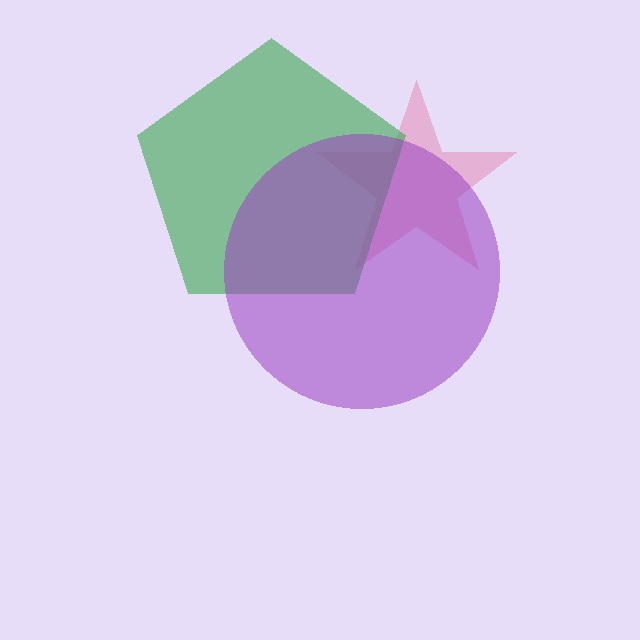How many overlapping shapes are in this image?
There are 3 overlapping shapes in the image.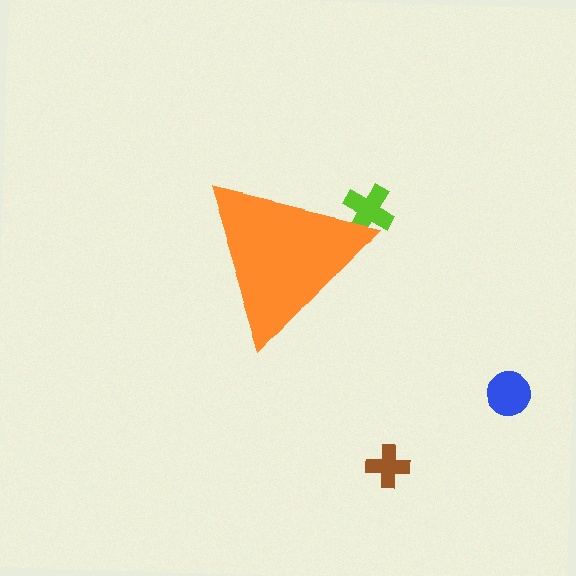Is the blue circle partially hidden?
No, the blue circle is fully visible.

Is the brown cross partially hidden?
No, the brown cross is fully visible.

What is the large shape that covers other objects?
An orange triangle.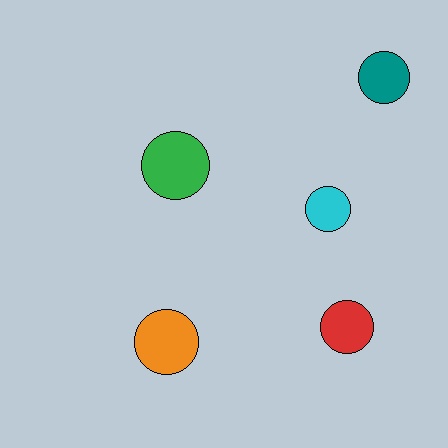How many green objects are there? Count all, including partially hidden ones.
There is 1 green object.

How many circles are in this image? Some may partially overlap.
There are 5 circles.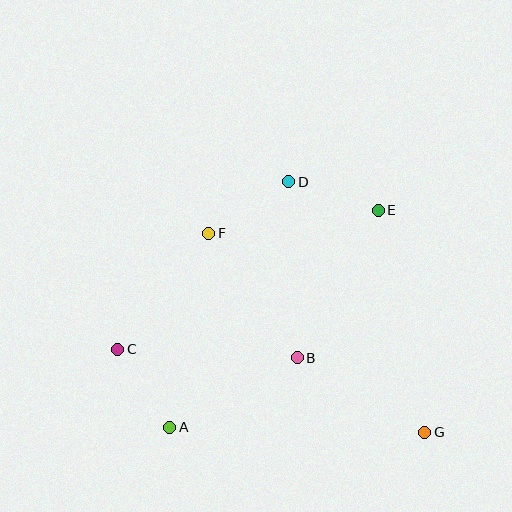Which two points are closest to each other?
Points A and C are closest to each other.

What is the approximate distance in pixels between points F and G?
The distance between F and G is approximately 294 pixels.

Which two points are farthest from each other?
Points C and G are farthest from each other.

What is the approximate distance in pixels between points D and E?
The distance between D and E is approximately 94 pixels.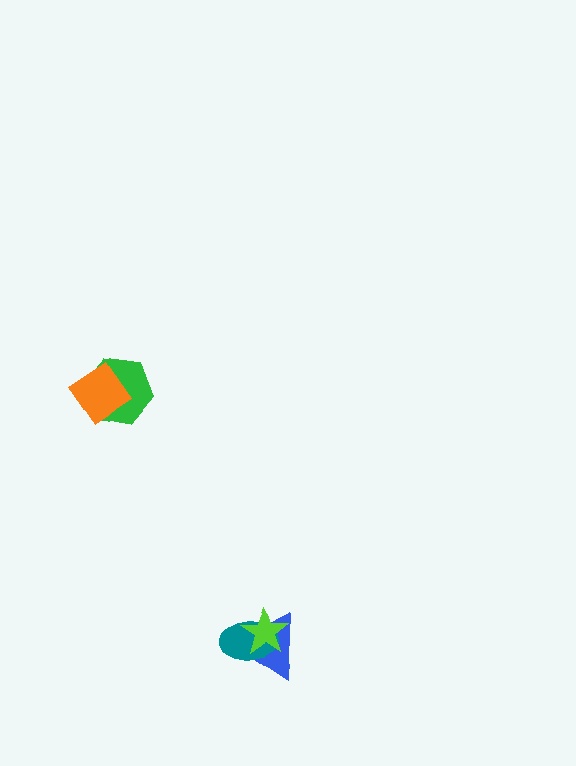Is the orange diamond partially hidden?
No, no other shape covers it.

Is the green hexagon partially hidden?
Yes, it is partially covered by another shape.